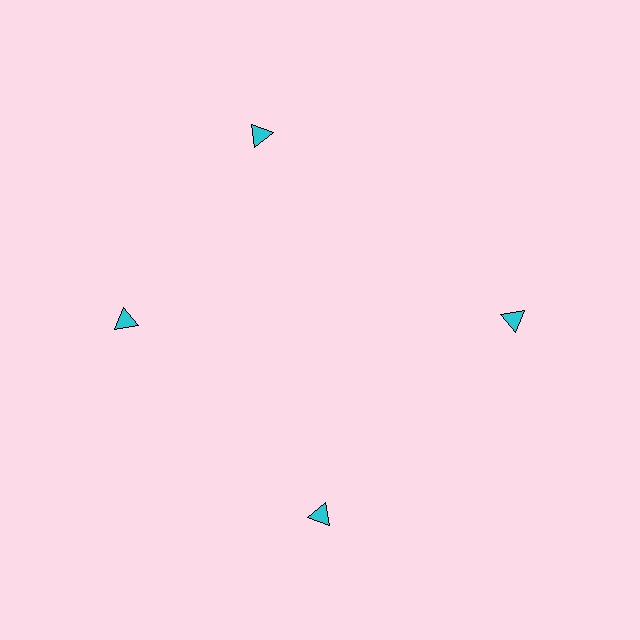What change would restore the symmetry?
The symmetry would be restored by rotating it back into even spacing with its neighbors so that all 4 triangles sit at equal angles and equal distance from the center.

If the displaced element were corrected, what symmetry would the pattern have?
It would have 4-fold rotational symmetry — the pattern would map onto itself every 90 degrees.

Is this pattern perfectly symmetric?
No. The 4 cyan triangles are arranged in a ring, but one element near the 12 o'clock position is rotated out of alignment along the ring, breaking the 4-fold rotational symmetry.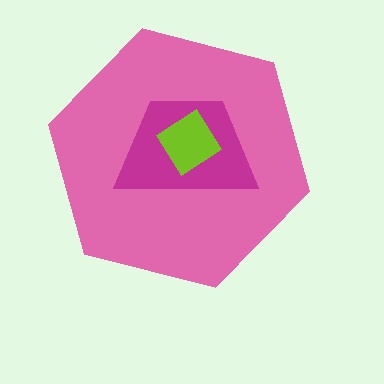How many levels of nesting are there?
3.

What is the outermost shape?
The pink hexagon.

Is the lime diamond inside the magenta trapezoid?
Yes.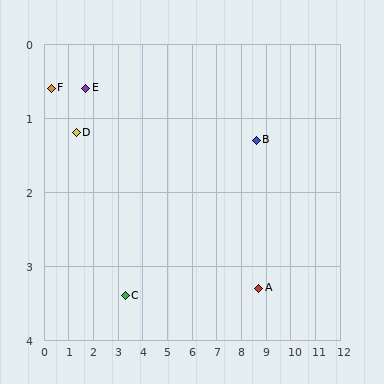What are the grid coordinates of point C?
Point C is at approximately (3.3, 3.4).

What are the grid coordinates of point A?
Point A is at approximately (8.7, 3.3).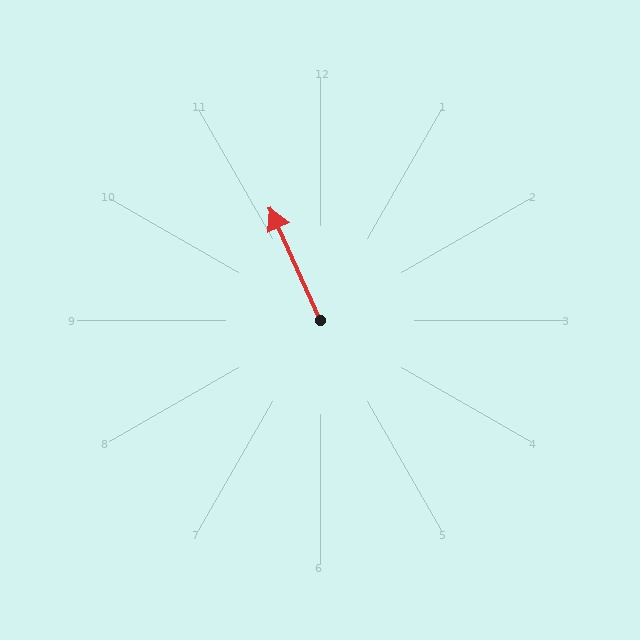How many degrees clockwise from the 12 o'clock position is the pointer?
Approximately 336 degrees.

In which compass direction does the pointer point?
Northwest.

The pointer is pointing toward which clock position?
Roughly 11 o'clock.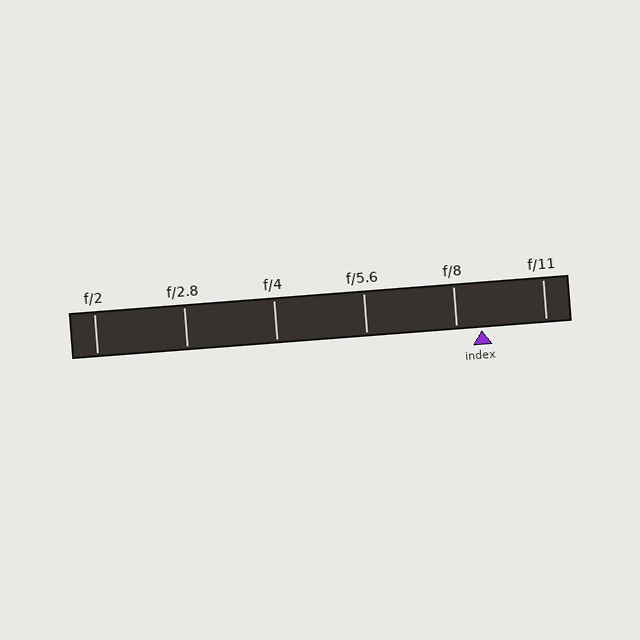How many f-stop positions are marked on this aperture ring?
There are 6 f-stop positions marked.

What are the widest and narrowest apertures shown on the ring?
The widest aperture shown is f/2 and the narrowest is f/11.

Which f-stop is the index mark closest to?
The index mark is closest to f/8.